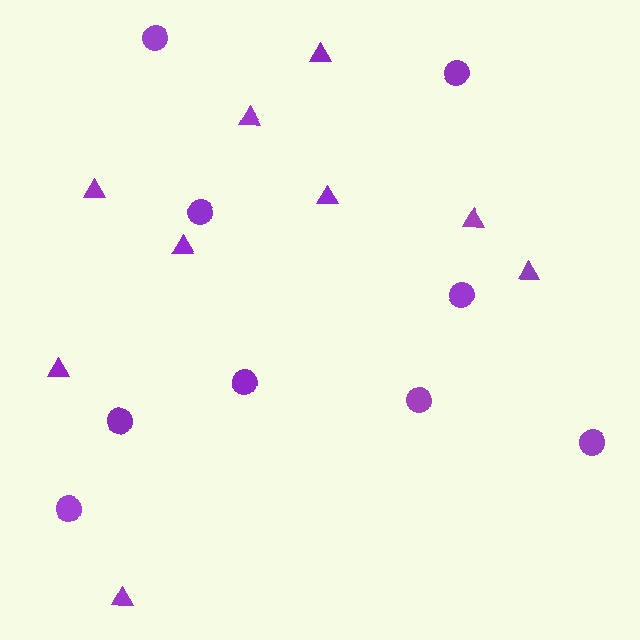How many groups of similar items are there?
There are 2 groups: one group of triangles (9) and one group of circles (9).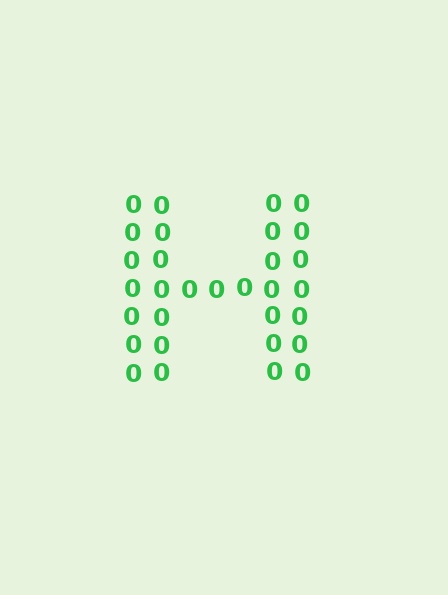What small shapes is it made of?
It is made of small digit 0's.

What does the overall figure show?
The overall figure shows the letter H.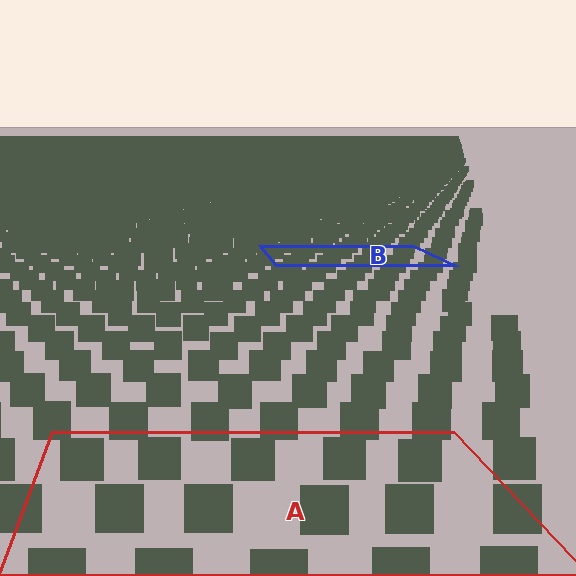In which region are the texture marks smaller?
The texture marks are smaller in region B, because it is farther away.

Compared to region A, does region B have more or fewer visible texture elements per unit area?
Region B has more texture elements per unit area — they are packed more densely because it is farther away.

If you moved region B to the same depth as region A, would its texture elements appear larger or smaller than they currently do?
They would appear larger. At a closer depth, the same texture elements are projected at a bigger on-screen size.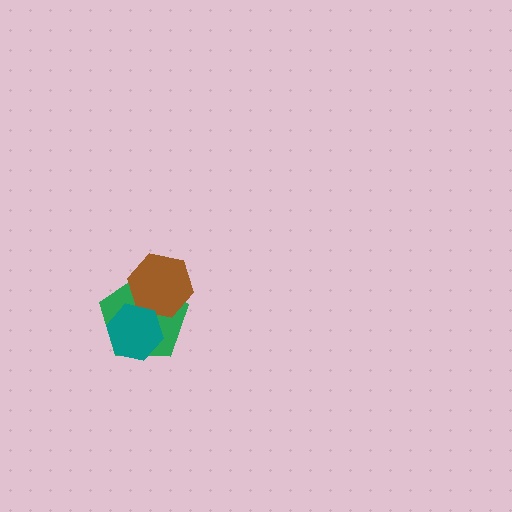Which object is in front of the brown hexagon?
The teal hexagon is in front of the brown hexagon.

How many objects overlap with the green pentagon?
2 objects overlap with the green pentagon.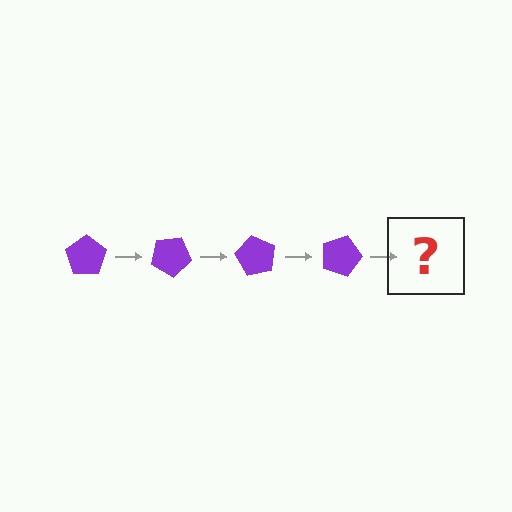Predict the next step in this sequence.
The next step is a purple pentagon rotated 120 degrees.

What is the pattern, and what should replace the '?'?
The pattern is that the pentagon rotates 30 degrees each step. The '?' should be a purple pentagon rotated 120 degrees.